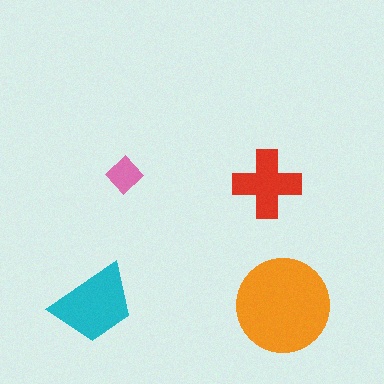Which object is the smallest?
The pink diamond.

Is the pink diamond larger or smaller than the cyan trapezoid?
Smaller.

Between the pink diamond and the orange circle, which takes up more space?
The orange circle.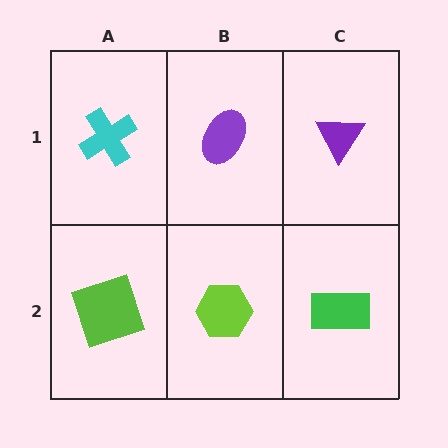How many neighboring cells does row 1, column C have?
2.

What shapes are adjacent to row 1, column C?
A green rectangle (row 2, column C), a purple ellipse (row 1, column B).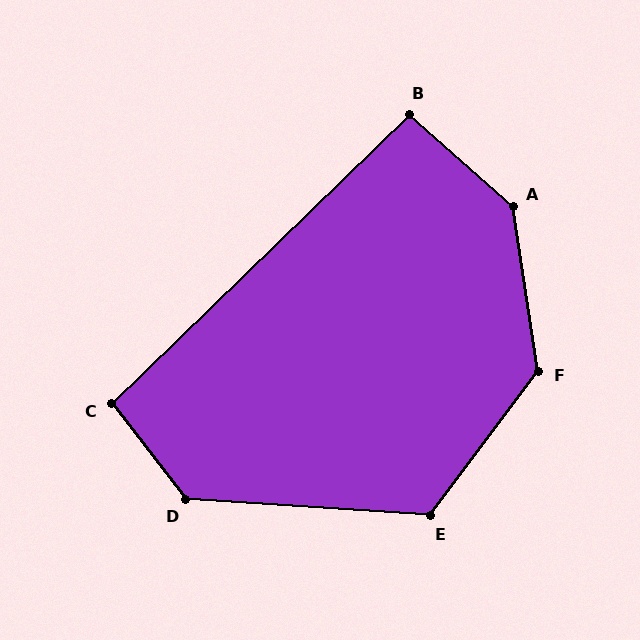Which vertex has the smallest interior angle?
B, at approximately 94 degrees.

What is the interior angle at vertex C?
Approximately 97 degrees (obtuse).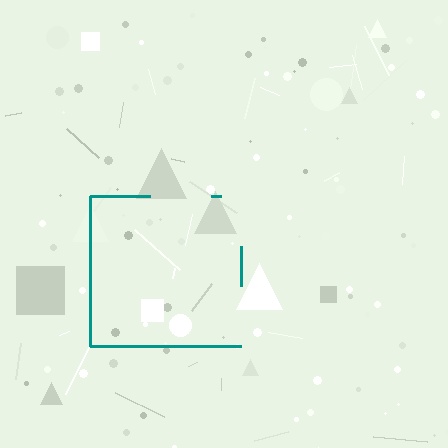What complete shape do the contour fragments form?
The contour fragments form a square.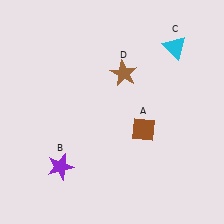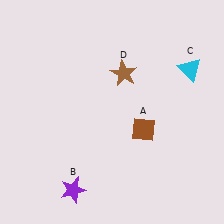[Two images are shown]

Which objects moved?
The objects that moved are: the purple star (B), the cyan triangle (C).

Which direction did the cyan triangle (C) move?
The cyan triangle (C) moved down.